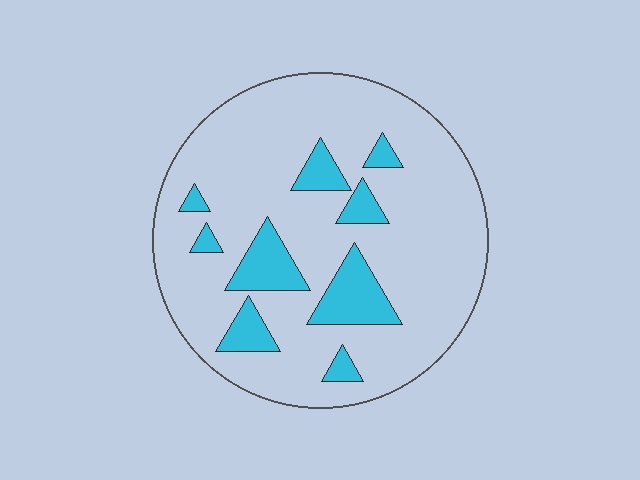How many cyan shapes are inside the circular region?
9.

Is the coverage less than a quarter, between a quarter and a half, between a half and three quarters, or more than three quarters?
Less than a quarter.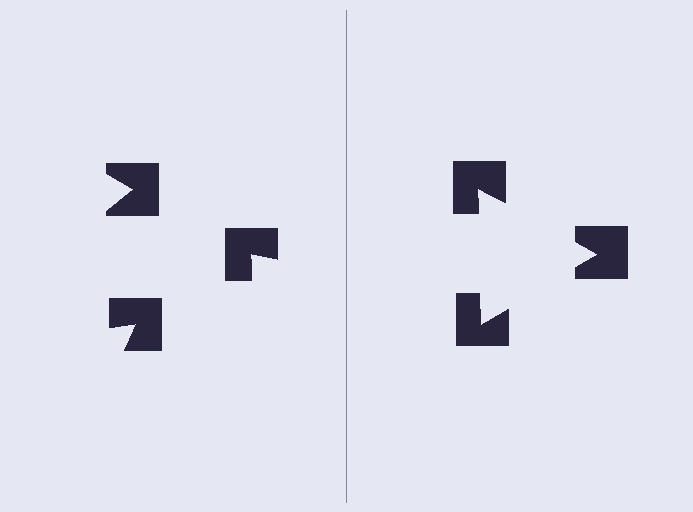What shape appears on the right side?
An illusory triangle.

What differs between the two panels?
The notched squares are positioned identically on both sides; only the wedge orientations differ. On the right they align to a triangle; on the left they are misaligned.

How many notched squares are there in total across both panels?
6 — 3 on each side.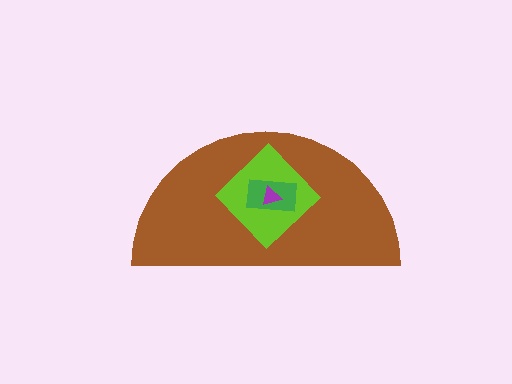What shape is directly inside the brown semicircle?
The lime diamond.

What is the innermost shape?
The purple triangle.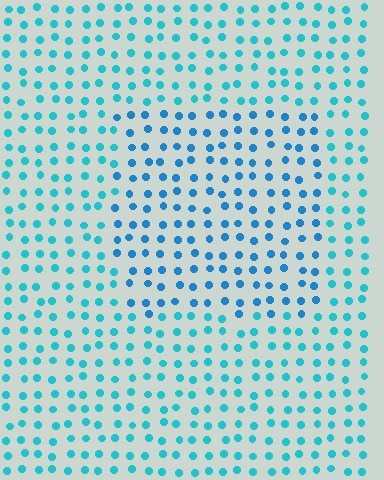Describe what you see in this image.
The image is filled with small cyan elements in a uniform arrangement. A rectangle-shaped region is visible where the elements are tinted to a slightly different hue, forming a subtle color boundary.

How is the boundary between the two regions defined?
The boundary is defined purely by a slight shift in hue (about 22 degrees). Spacing, size, and orientation are identical on both sides.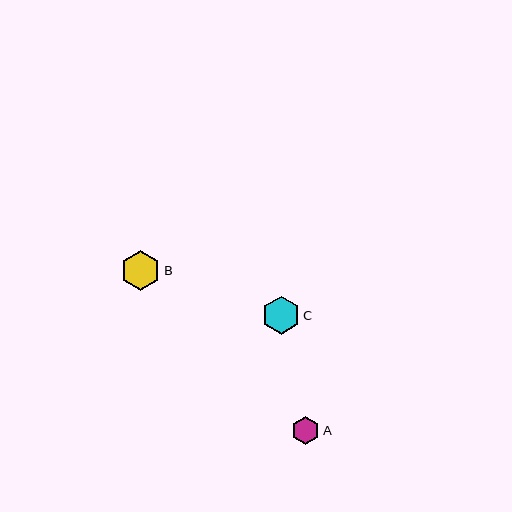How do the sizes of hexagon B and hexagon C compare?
Hexagon B and hexagon C are approximately the same size.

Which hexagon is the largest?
Hexagon B is the largest with a size of approximately 40 pixels.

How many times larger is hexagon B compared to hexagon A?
Hexagon B is approximately 1.4 times the size of hexagon A.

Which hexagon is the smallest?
Hexagon A is the smallest with a size of approximately 28 pixels.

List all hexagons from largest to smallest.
From largest to smallest: B, C, A.